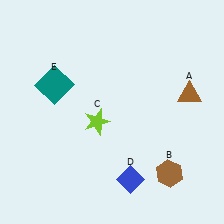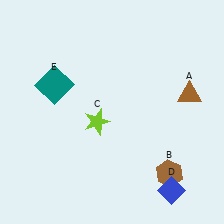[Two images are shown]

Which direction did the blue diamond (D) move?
The blue diamond (D) moved right.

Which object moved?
The blue diamond (D) moved right.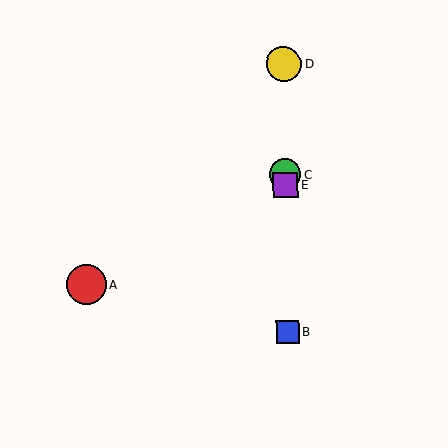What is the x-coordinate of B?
Object B is at x≈288.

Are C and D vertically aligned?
Yes, both are at x≈285.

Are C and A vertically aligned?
No, C is at x≈285 and A is at x≈86.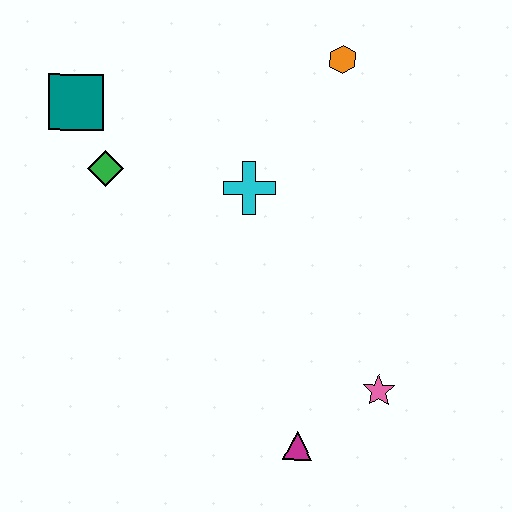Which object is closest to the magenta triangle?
The pink star is closest to the magenta triangle.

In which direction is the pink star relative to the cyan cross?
The pink star is below the cyan cross.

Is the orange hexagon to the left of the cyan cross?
No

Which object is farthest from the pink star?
The teal square is farthest from the pink star.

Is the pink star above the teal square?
No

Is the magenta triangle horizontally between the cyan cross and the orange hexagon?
Yes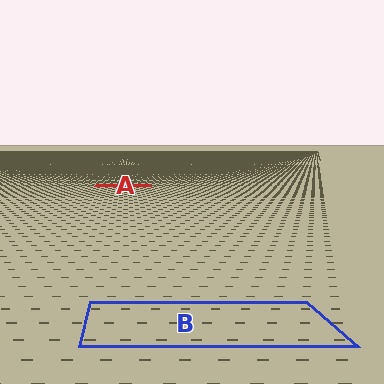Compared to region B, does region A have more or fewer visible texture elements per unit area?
Region A has more texture elements per unit area — they are packed more densely because it is farther away.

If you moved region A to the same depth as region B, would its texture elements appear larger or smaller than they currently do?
They would appear larger. At a closer depth, the same texture elements are projected at a bigger on-screen size.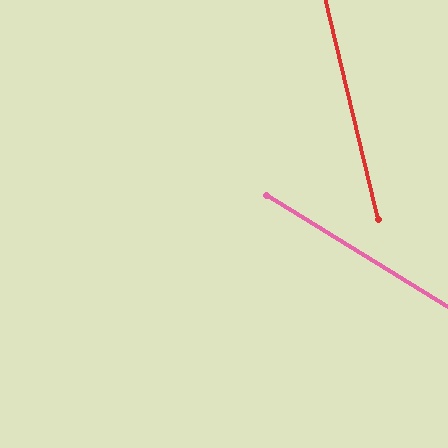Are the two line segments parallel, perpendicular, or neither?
Neither parallel nor perpendicular — they differ by about 45°.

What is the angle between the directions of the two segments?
Approximately 45 degrees.